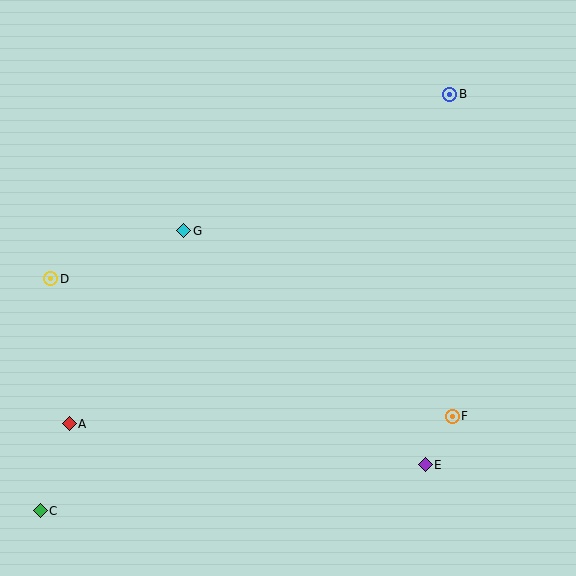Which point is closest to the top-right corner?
Point B is closest to the top-right corner.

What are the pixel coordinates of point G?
Point G is at (184, 231).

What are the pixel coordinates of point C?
Point C is at (40, 511).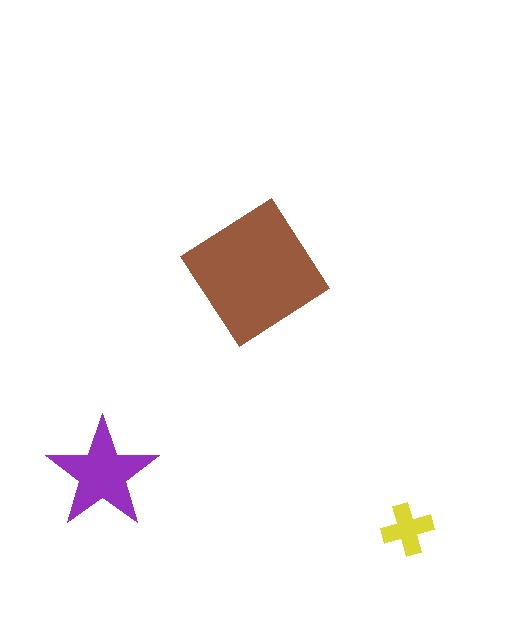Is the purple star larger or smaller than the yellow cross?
Larger.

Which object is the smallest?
The yellow cross.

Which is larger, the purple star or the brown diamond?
The brown diamond.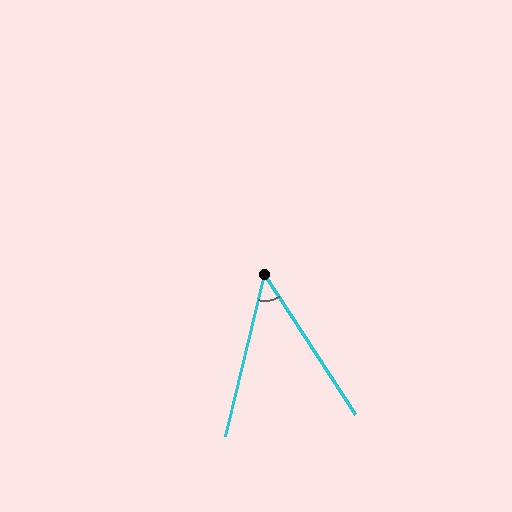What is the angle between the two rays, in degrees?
Approximately 47 degrees.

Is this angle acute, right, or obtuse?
It is acute.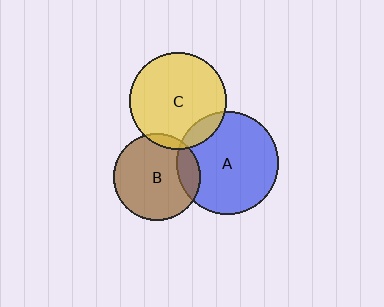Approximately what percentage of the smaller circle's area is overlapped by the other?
Approximately 10%.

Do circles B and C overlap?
Yes.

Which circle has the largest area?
Circle A (blue).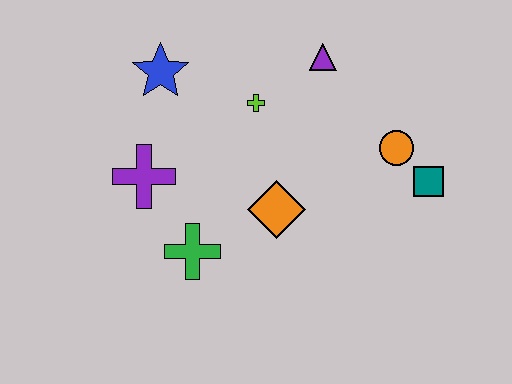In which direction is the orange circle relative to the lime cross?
The orange circle is to the right of the lime cross.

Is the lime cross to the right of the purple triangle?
No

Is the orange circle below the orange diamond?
No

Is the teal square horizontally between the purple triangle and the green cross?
No